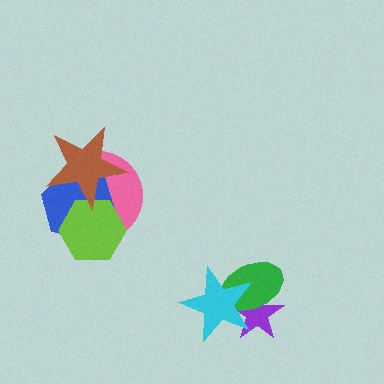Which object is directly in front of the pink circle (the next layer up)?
The blue hexagon is directly in front of the pink circle.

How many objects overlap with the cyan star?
2 objects overlap with the cyan star.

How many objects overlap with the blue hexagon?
3 objects overlap with the blue hexagon.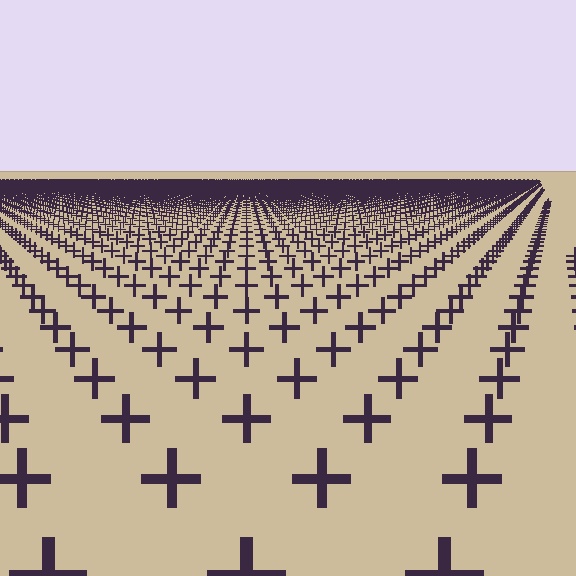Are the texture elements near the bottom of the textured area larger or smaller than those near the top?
Larger. Near the bottom, elements are closer to the viewer and appear at a bigger on-screen size.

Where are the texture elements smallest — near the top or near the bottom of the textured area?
Near the top.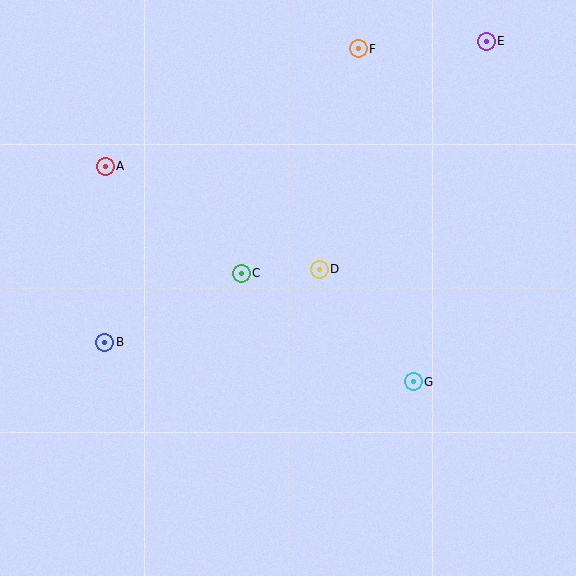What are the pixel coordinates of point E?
Point E is at (486, 41).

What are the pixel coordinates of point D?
Point D is at (319, 269).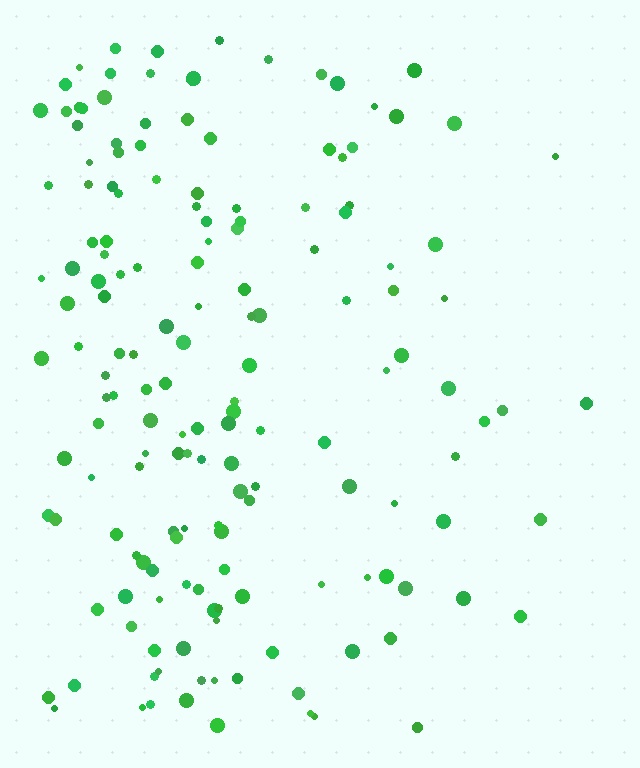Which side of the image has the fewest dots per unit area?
The right.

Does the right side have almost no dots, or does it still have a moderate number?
Still a moderate number, just noticeably fewer than the left.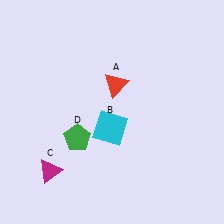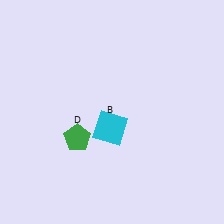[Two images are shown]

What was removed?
The red triangle (A), the magenta triangle (C) were removed in Image 2.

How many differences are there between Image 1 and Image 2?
There are 2 differences between the two images.